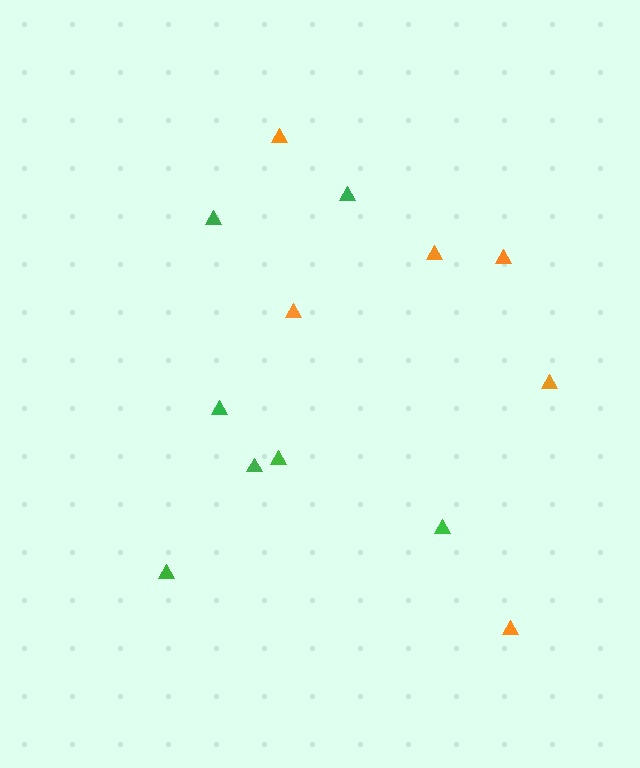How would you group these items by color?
There are 2 groups: one group of green triangles (7) and one group of orange triangles (6).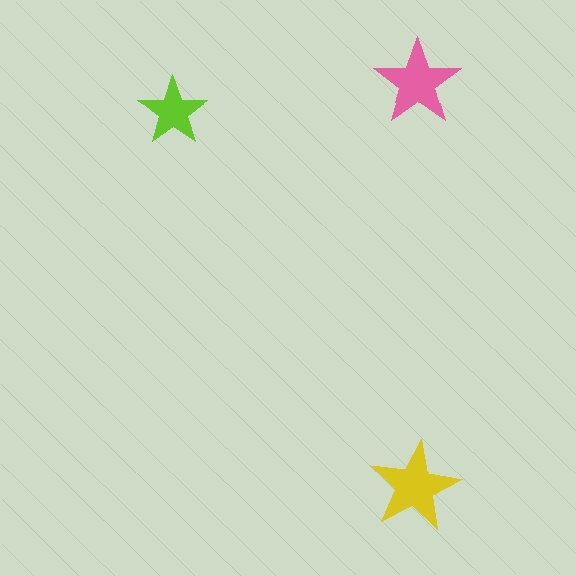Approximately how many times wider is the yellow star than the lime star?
About 1.5 times wider.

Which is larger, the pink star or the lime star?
The pink one.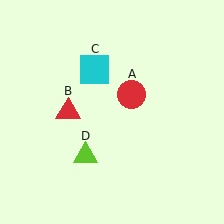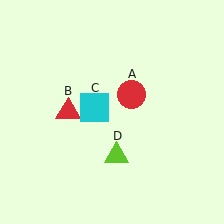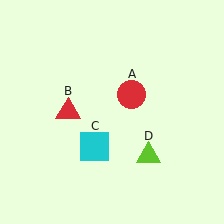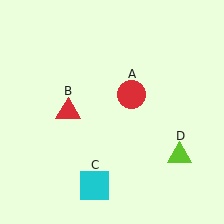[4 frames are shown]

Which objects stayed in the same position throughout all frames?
Red circle (object A) and red triangle (object B) remained stationary.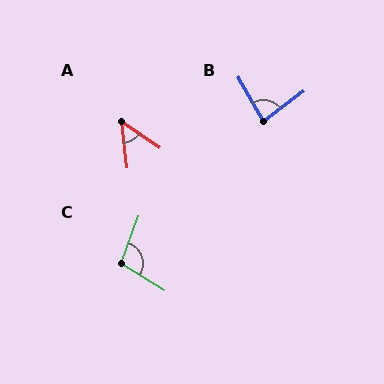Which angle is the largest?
C, at approximately 102 degrees.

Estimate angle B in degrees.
Approximately 83 degrees.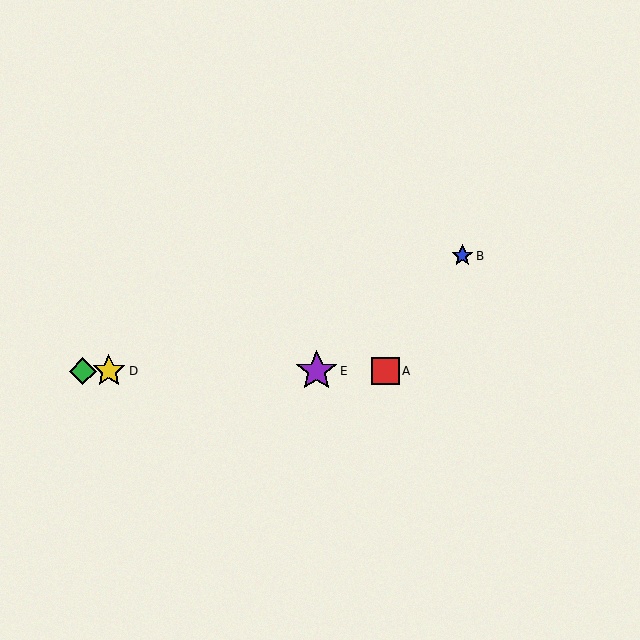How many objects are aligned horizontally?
4 objects (A, C, D, E) are aligned horizontally.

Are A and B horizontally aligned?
No, A is at y≈371 and B is at y≈256.